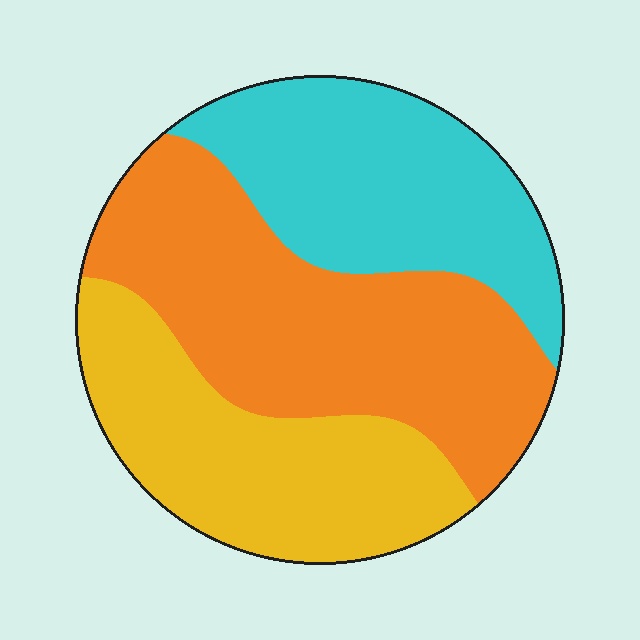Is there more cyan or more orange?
Orange.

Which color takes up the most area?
Orange, at roughly 40%.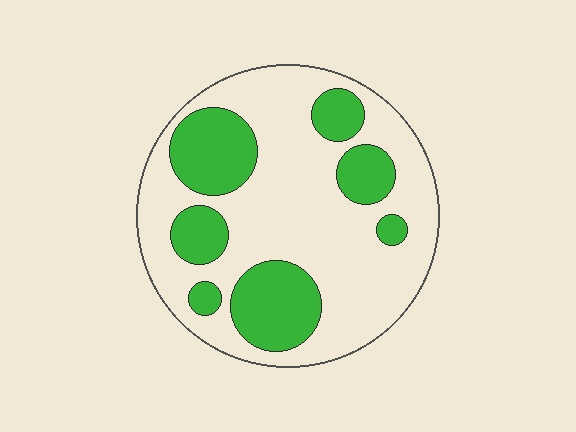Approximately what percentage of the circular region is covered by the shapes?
Approximately 30%.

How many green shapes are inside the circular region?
7.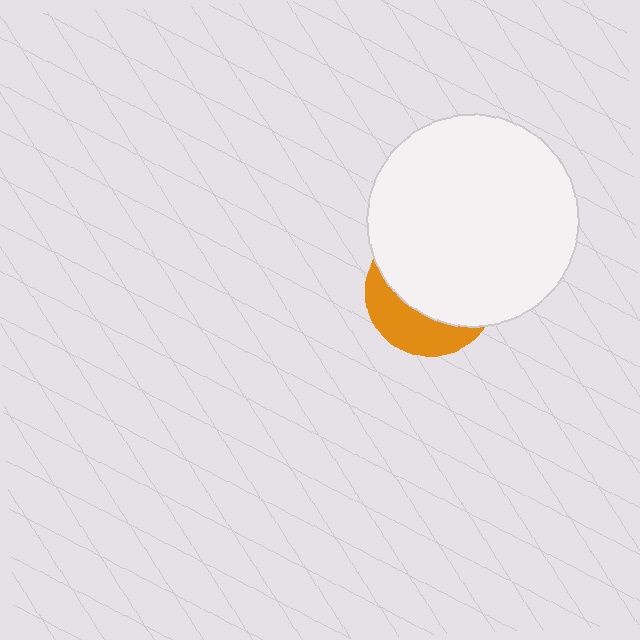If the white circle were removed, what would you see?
You would see the complete orange circle.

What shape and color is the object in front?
The object in front is a white circle.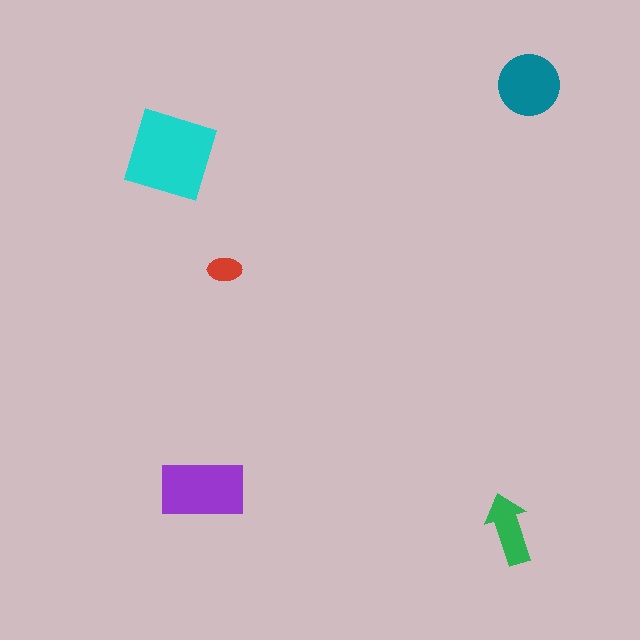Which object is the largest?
The cyan diamond.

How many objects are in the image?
There are 5 objects in the image.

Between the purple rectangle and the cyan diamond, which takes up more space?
The cyan diamond.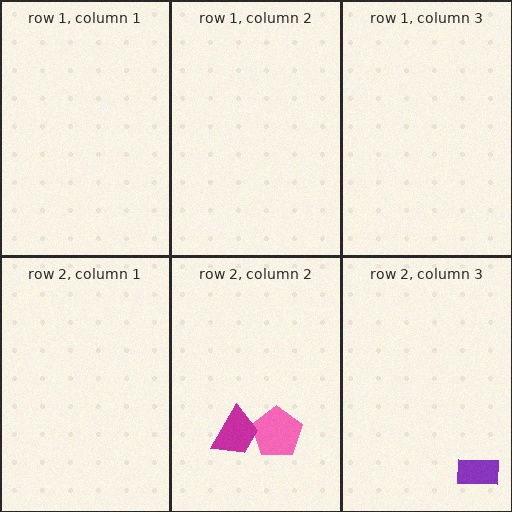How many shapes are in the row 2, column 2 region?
2.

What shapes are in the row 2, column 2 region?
The pink pentagon, the magenta trapezoid.